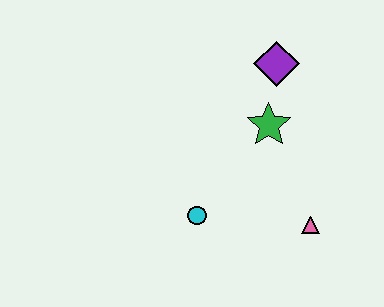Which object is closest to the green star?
The purple diamond is closest to the green star.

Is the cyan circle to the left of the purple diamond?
Yes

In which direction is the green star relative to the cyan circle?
The green star is above the cyan circle.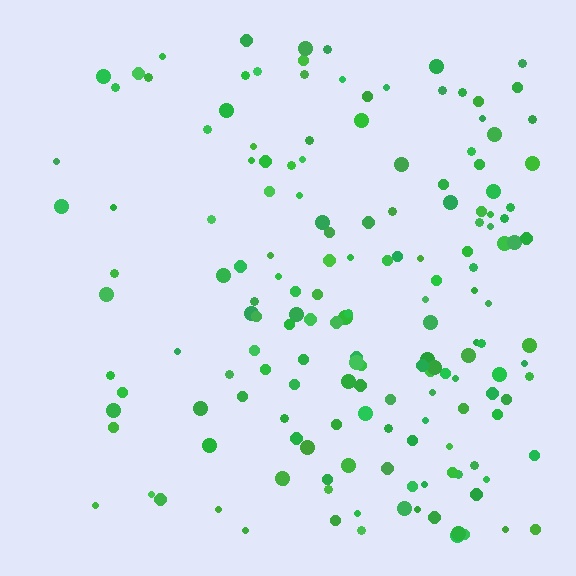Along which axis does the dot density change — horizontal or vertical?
Horizontal.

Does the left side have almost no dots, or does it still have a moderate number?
Still a moderate number, just noticeably fewer than the right.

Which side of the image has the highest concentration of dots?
The right.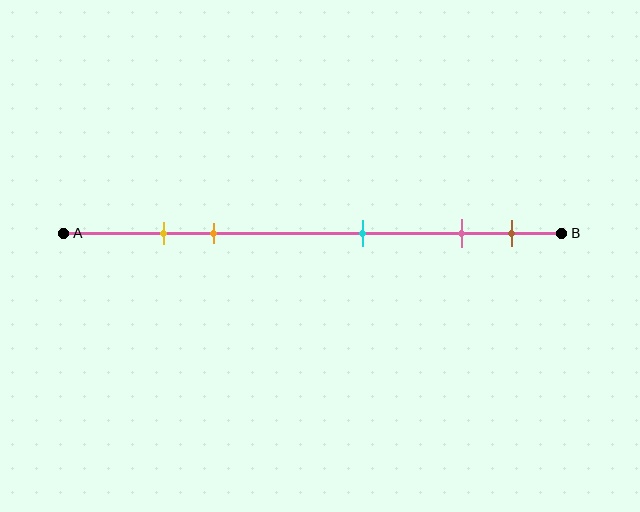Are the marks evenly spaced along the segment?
No, the marks are not evenly spaced.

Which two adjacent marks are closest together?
The yellow and orange marks are the closest adjacent pair.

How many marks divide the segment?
There are 5 marks dividing the segment.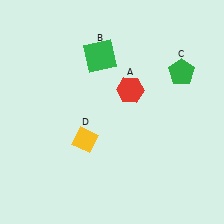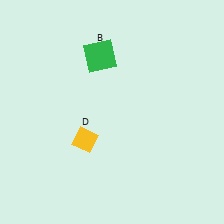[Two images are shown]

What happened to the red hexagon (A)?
The red hexagon (A) was removed in Image 2. It was in the top-right area of Image 1.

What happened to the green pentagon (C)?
The green pentagon (C) was removed in Image 2. It was in the top-right area of Image 1.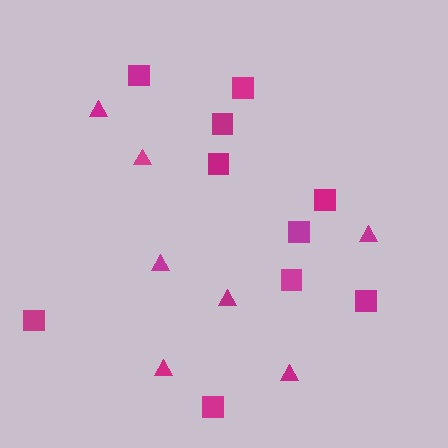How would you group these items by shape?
There are 2 groups: one group of squares (10) and one group of triangles (7).